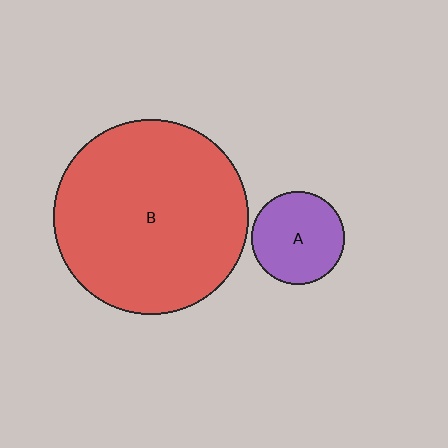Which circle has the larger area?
Circle B (red).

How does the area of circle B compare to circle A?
Approximately 4.5 times.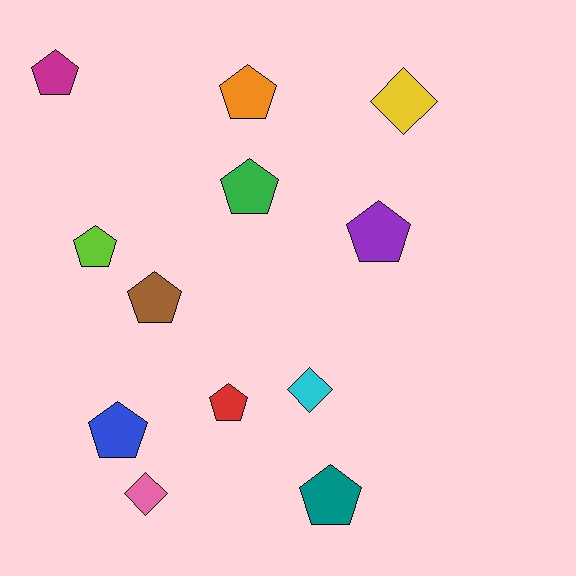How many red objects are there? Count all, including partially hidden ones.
There is 1 red object.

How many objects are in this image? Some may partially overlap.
There are 12 objects.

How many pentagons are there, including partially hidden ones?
There are 9 pentagons.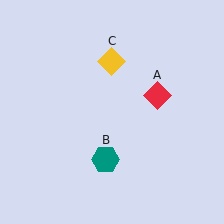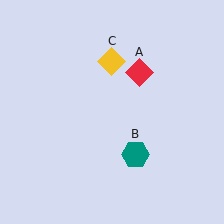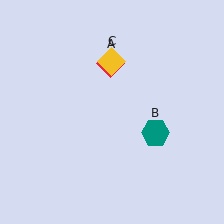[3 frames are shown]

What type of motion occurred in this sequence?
The red diamond (object A), teal hexagon (object B) rotated counterclockwise around the center of the scene.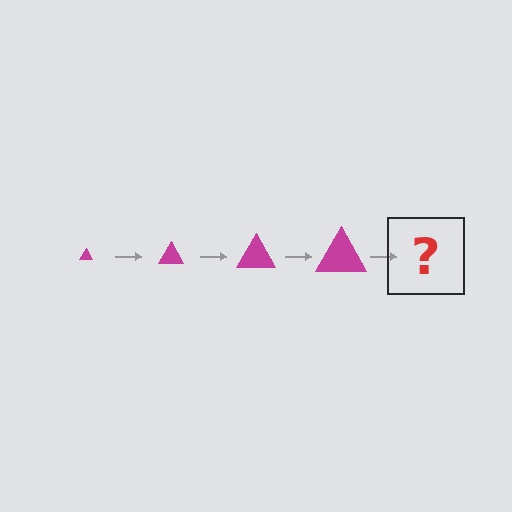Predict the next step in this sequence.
The next step is a magenta triangle, larger than the previous one.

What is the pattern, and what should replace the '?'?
The pattern is that the triangle gets progressively larger each step. The '?' should be a magenta triangle, larger than the previous one.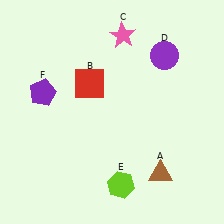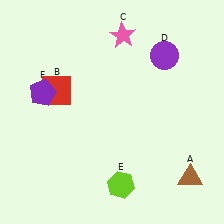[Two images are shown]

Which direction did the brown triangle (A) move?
The brown triangle (A) moved right.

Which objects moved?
The objects that moved are: the brown triangle (A), the red square (B).